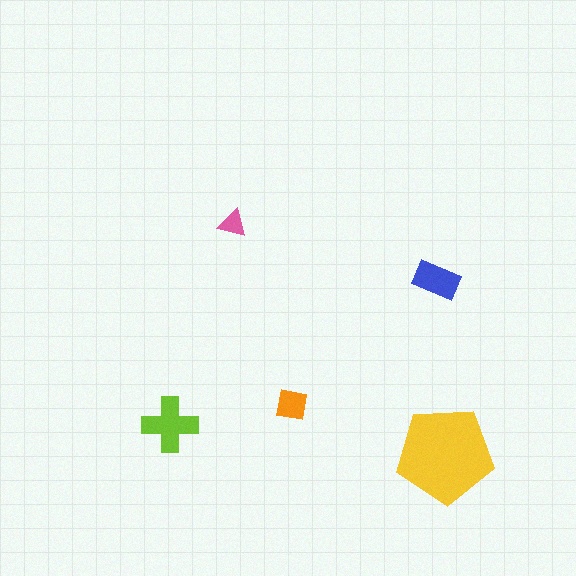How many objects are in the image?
There are 5 objects in the image.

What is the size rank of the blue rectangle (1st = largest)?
3rd.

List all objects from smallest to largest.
The pink triangle, the orange square, the blue rectangle, the lime cross, the yellow pentagon.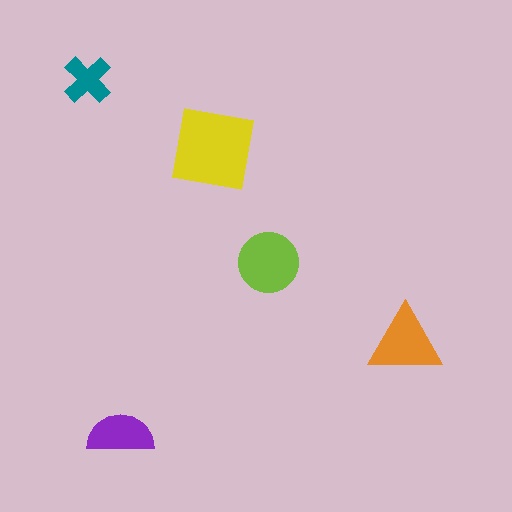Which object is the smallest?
The teal cross.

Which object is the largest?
The yellow square.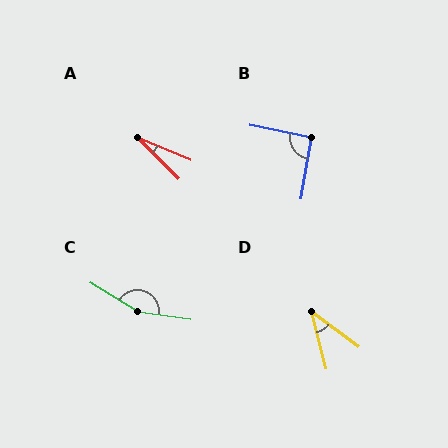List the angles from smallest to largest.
A (22°), D (40°), B (92°), C (156°).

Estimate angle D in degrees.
Approximately 40 degrees.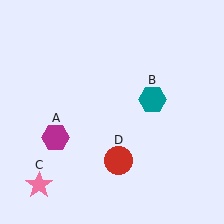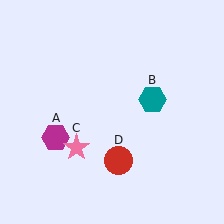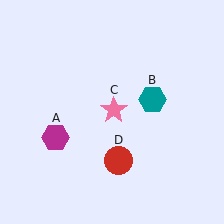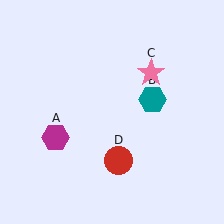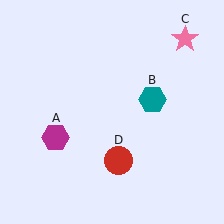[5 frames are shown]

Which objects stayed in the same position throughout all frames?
Magenta hexagon (object A) and teal hexagon (object B) and red circle (object D) remained stationary.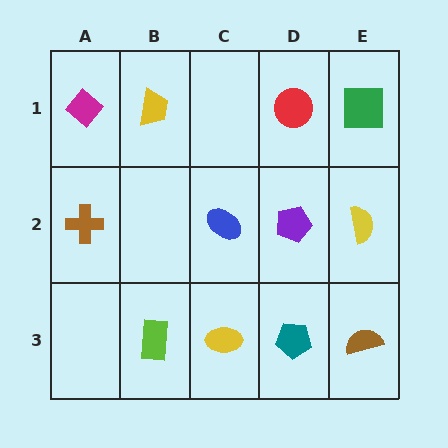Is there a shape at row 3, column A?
No, that cell is empty.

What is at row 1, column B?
A yellow trapezoid.